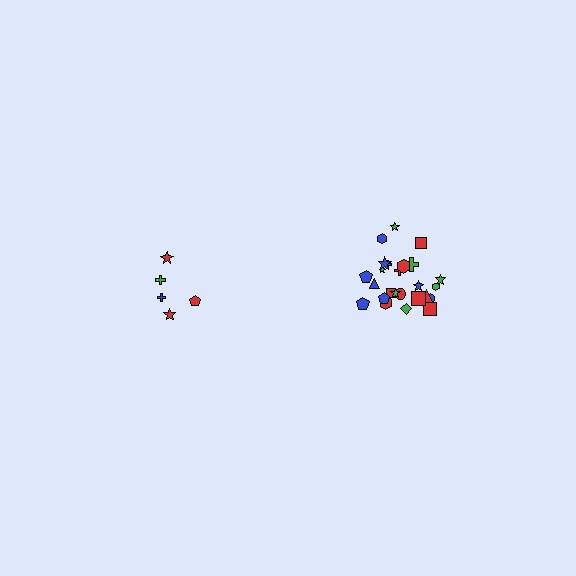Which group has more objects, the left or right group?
The right group.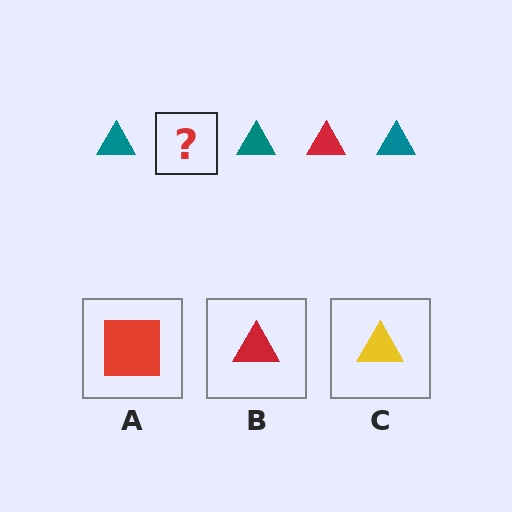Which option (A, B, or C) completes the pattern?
B.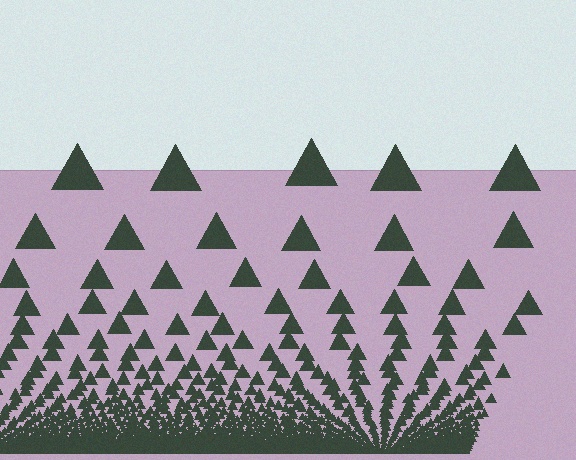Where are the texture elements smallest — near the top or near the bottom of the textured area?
Near the bottom.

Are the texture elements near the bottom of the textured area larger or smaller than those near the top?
Smaller. The gradient is inverted — elements near the bottom are smaller and denser.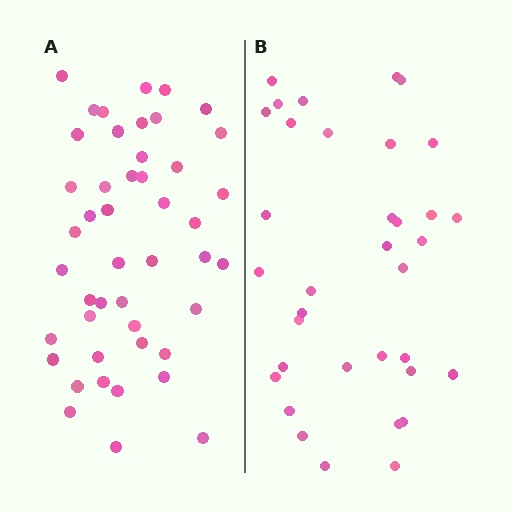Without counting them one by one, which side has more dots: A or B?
Region A (the left region) has more dots.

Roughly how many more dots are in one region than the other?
Region A has roughly 12 or so more dots than region B.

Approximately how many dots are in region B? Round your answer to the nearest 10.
About 40 dots. (The exact count is 35, which rounds to 40.)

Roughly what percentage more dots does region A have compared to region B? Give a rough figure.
About 30% more.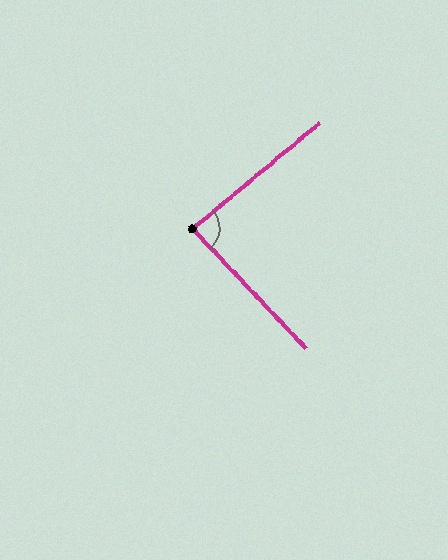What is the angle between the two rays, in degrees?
Approximately 87 degrees.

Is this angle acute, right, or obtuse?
It is approximately a right angle.